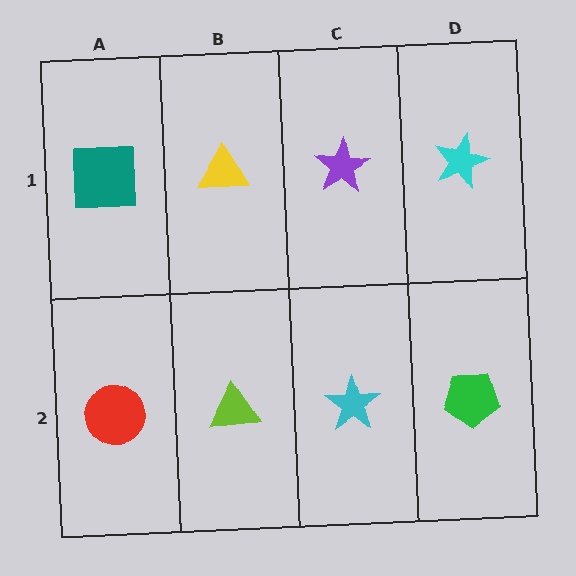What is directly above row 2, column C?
A purple star.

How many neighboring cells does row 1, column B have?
3.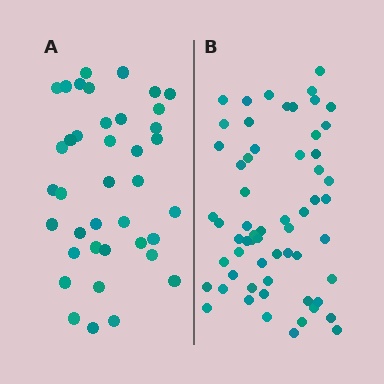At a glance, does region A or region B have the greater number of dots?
Region B (the right region) has more dots.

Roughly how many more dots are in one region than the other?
Region B has approximately 20 more dots than region A.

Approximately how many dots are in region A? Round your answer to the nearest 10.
About 40 dots. (The exact count is 39, which rounds to 40.)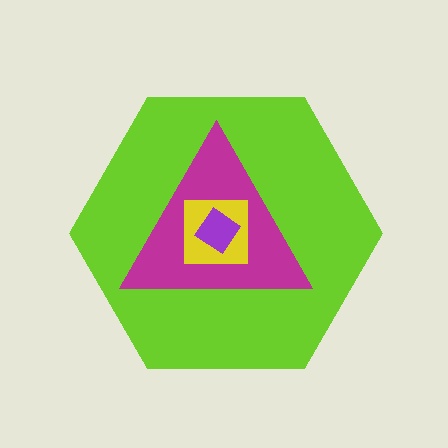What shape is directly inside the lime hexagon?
The magenta triangle.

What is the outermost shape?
The lime hexagon.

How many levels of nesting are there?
4.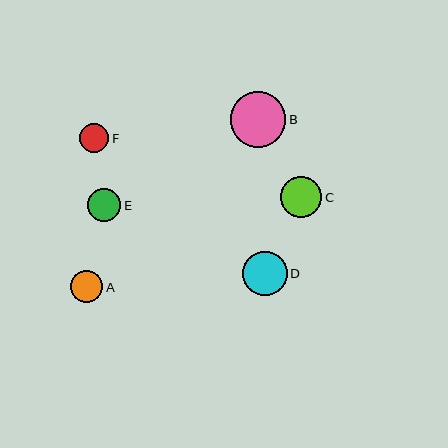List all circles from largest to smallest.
From largest to smallest: B, D, C, E, A, F.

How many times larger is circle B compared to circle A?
Circle B is approximately 1.7 times the size of circle A.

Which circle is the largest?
Circle B is the largest with a size of approximately 55 pixels.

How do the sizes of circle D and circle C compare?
Circle D and circle C are approximately the same size.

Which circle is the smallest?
Circle F is the smallest with a size of approximately 29 pixels.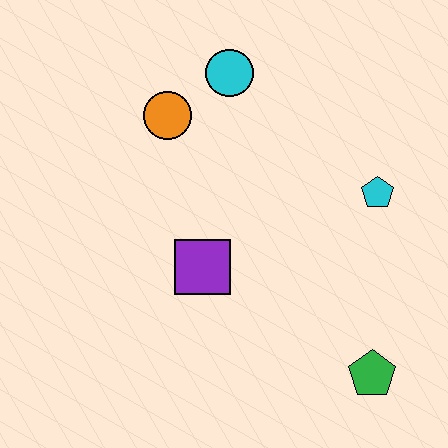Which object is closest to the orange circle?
The cyan circle is closest to the orange circle.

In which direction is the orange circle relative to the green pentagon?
The orange circle is above the green pentagon.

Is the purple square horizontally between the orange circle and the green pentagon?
Yes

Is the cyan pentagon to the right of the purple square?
Yes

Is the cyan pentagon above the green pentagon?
Yes